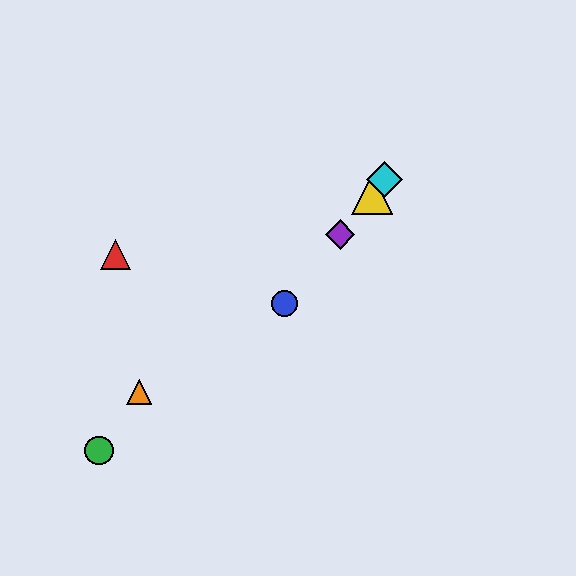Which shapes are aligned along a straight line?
The blue circle, the yellow triangle, the purple diamond, the cyan diamond are aligned along a straight line.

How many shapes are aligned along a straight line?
4 shapes (the blue circle, the yellow triangle, the purple diamond, the cyan diamond) are aligned along a straight line.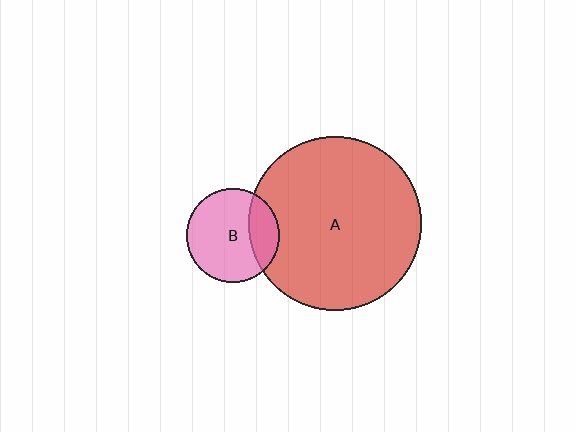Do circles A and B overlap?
Yes.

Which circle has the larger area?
Circle A (red).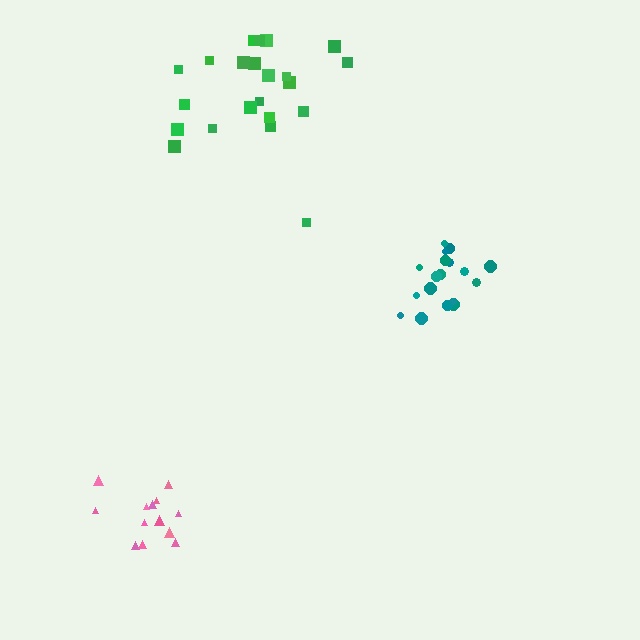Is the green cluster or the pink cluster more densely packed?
Pink.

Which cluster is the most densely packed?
Teal.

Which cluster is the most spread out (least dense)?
Green.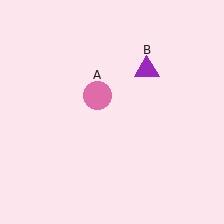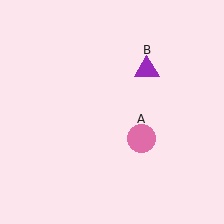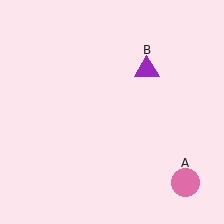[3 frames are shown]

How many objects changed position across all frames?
1 object changed position: pink circle (object A).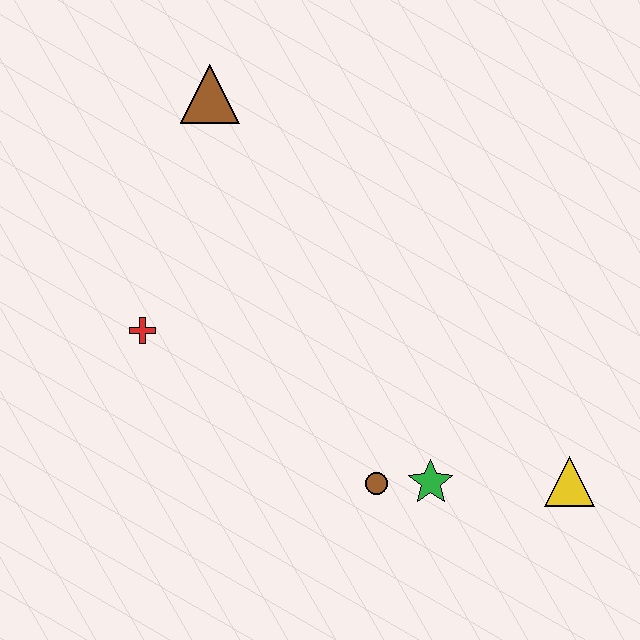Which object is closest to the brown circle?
The green star is closest to the brown circle.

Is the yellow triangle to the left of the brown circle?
No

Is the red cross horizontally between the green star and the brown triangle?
No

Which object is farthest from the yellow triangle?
The brown triangle is farthest from the yellow triangle.